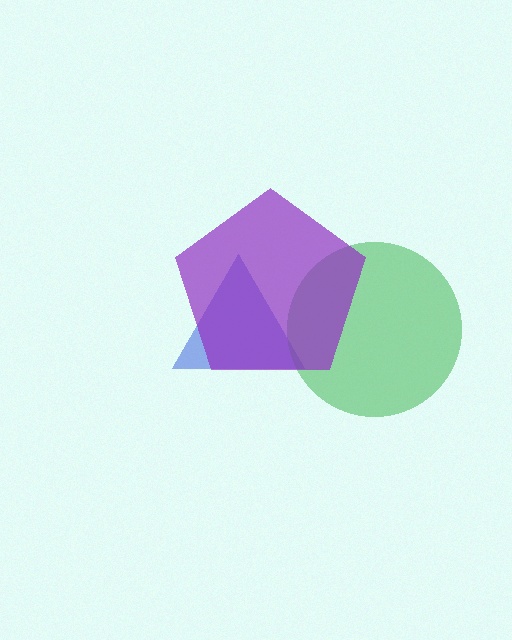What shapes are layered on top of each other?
The layered shapes are: a blue triangle, a green circle, a purple pentagon.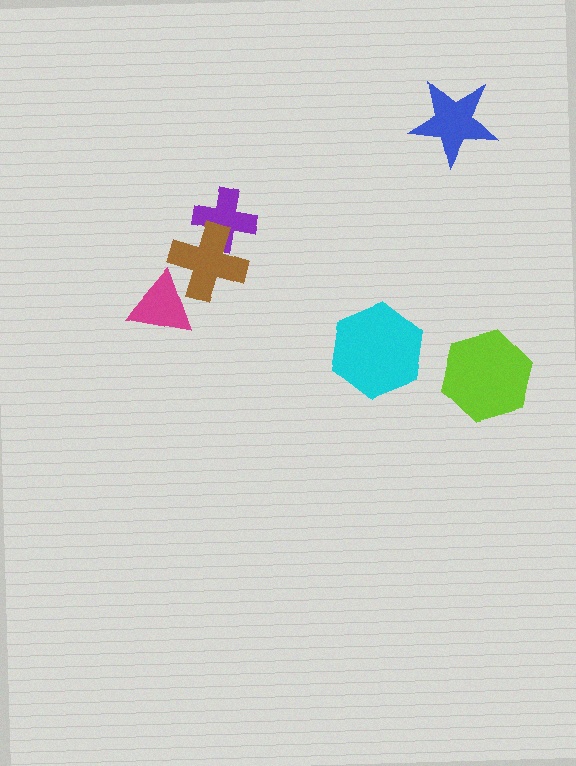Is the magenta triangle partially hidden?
No, no other shape covers it.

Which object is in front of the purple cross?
The brown cross is in front of the purple cross.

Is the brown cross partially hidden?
Yes, it is partially covered by another shape.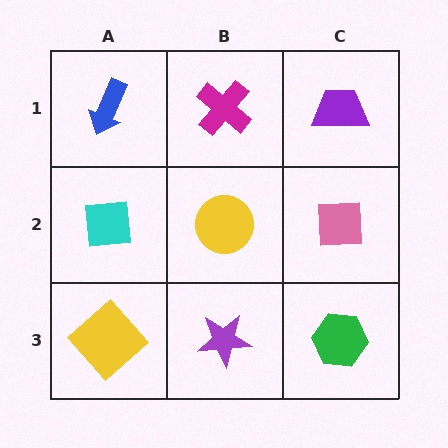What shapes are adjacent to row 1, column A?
A cyan square (row 2, column A), a magenta cross (row 1, column B).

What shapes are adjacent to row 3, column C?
A pink square (row 2, column C), a purple star (row 3, column B).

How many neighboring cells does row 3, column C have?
2.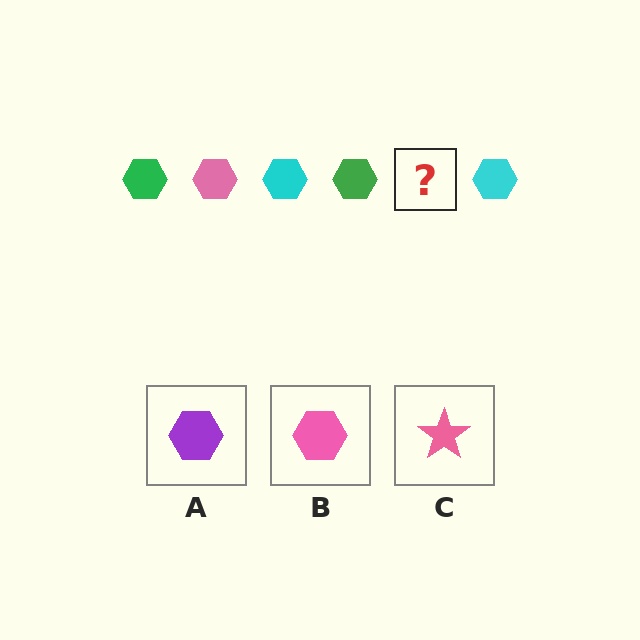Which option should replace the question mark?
Option B.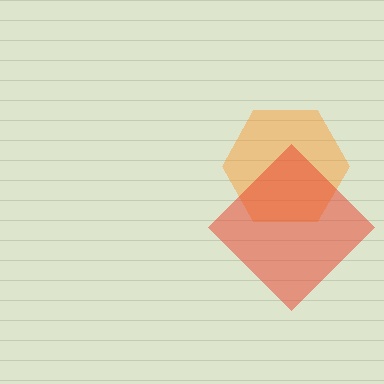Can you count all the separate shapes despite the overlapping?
Yes, there are 2 separate shapes.